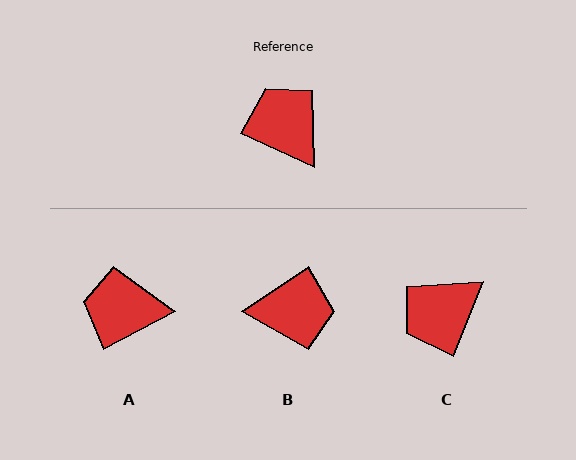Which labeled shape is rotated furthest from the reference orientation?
B, about 121 degrees away.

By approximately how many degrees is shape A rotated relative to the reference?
Approximately 53 degrees counter-clockwise.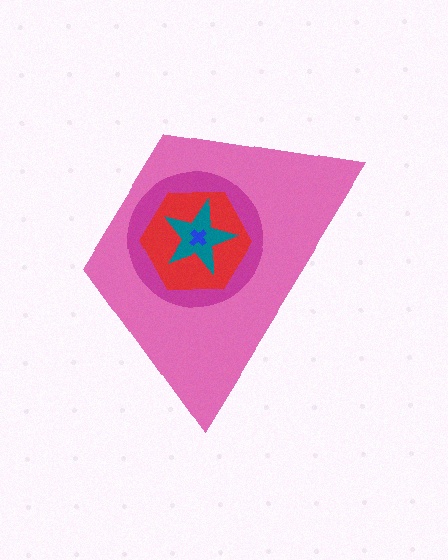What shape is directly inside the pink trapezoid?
The magenta circle.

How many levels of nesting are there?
5.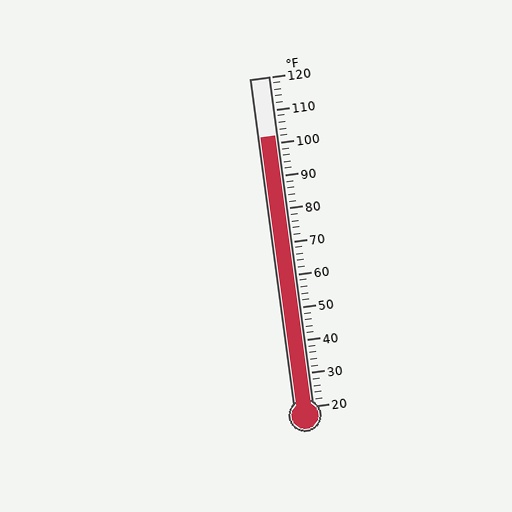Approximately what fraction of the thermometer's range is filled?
The thermometer is filled to approximately 80% of its range.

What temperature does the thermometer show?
The thermometer shows approximately 102°F.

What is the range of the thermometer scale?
The thermometer scale ranges from 20°F to 120°F.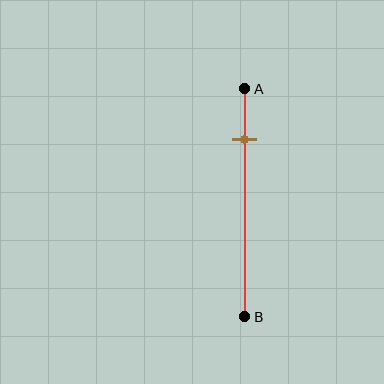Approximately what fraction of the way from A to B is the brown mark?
The brown mark is approximately 20% of the way from A to B.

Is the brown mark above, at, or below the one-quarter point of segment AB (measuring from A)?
The brown mark is approximately at the one-quarter point of segment AB.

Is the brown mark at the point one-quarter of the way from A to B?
Yes, the mark is approximately at the one-quarter point.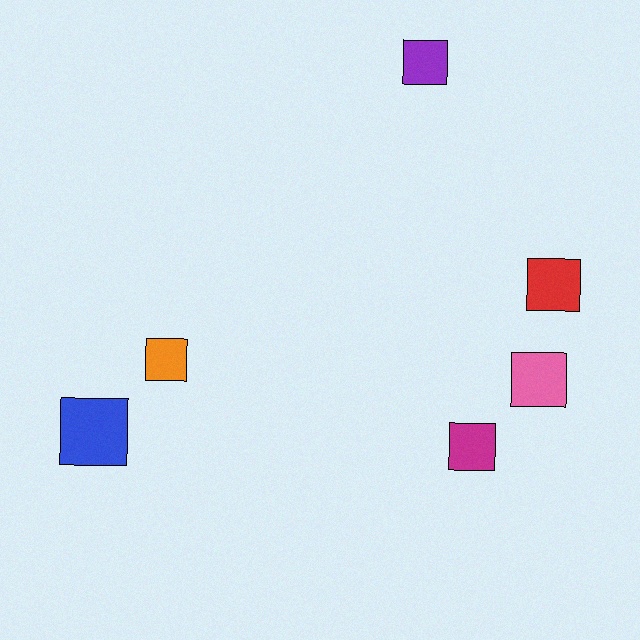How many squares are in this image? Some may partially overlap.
There are 6 squares.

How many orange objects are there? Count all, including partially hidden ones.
There is 1 orange object.